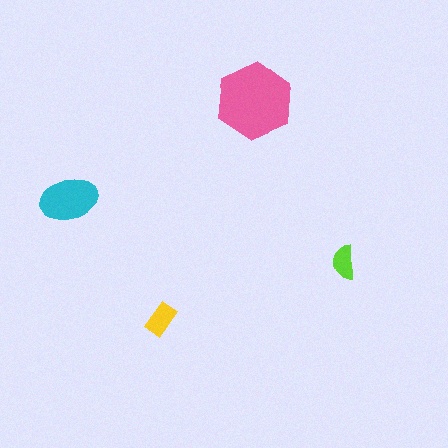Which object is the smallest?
The lime semicircle.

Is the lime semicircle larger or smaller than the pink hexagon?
Smaller.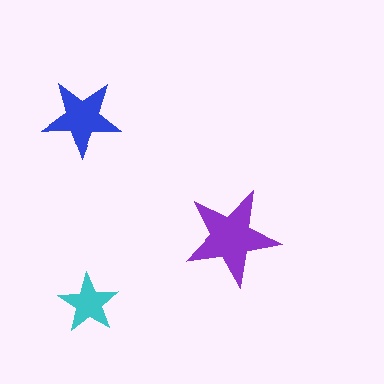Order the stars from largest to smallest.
the purple one, the blue one, the cyan one.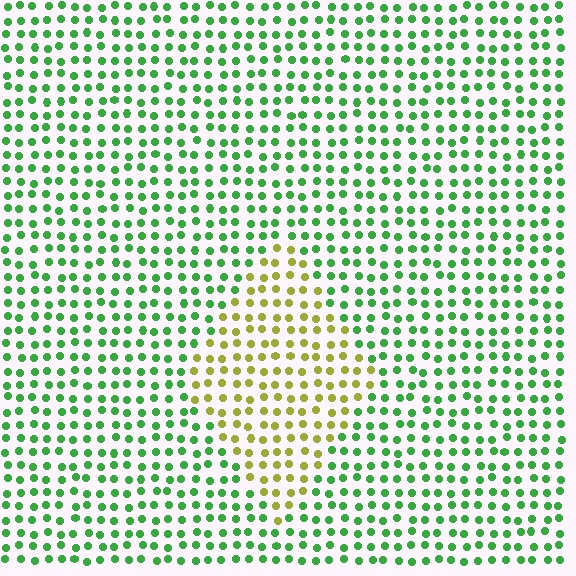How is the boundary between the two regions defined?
The boundary is defined purely by a slight shift in hue (about 57 degrees). Spacing, size, and orientation are identical on both sides.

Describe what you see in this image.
The image is filled with small green elements in a uniform arrangement. A diamond-shaped region is visible where the elements are tinted to a slightly different hue, forming a subtle color boundary.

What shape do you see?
I see a diamond.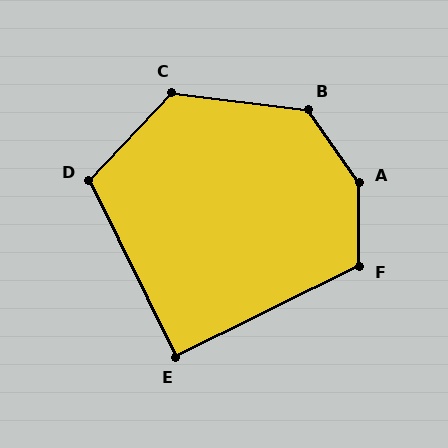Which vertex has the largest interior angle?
A, at approximately 145 degrees.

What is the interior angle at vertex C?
Approximately 126 degrees (obtuse).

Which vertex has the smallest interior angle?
E, at approximately 90 degrees.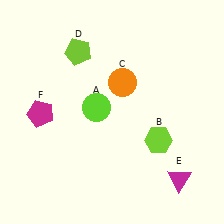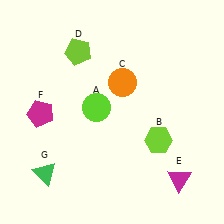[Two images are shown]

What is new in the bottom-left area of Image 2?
A green triangle (G) was added in the bottom-left area of Image 2.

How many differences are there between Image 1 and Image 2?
There is 1 difference between the two images.